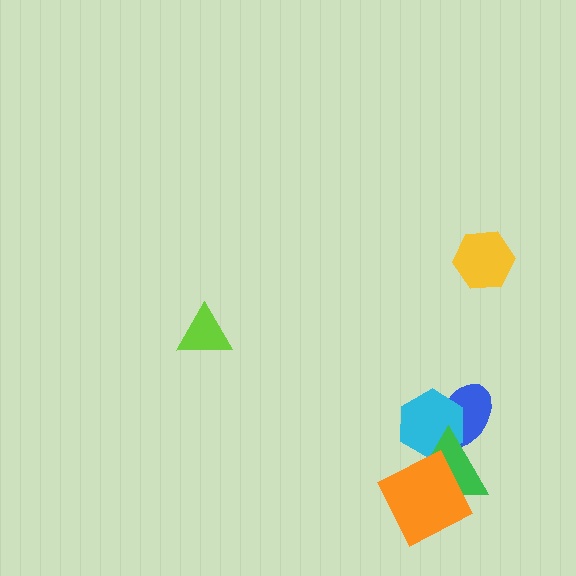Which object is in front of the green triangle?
The orange square is in front of the green triangle.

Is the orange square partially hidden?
No, no other shape covers it.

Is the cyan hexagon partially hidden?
Yes, it is partially covered by another shape.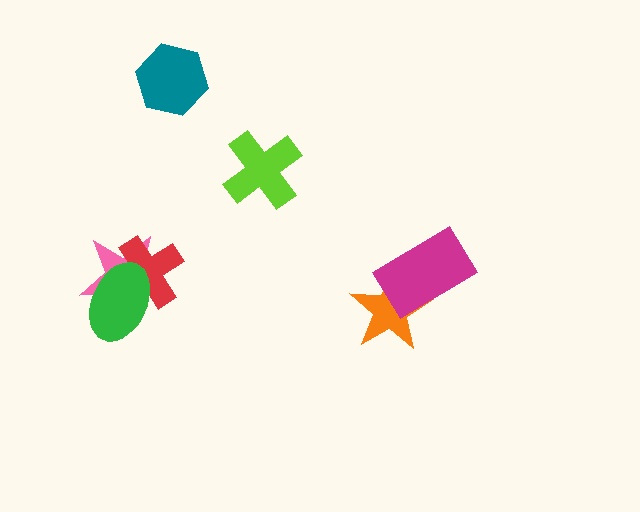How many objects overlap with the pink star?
2 objects overlap with the pink star.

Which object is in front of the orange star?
The magenta rectangle is in front of the orange star.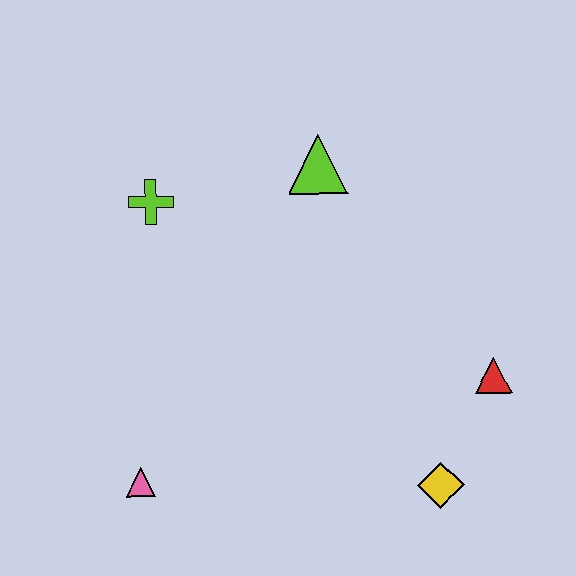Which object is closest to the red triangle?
The yellow diamond is closest to the red triangle.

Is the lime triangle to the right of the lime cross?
Yes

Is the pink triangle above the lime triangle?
No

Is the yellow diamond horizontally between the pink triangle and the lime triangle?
No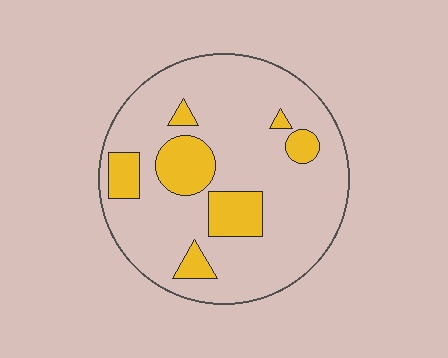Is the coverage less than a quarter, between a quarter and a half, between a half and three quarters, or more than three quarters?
Less than a quarter.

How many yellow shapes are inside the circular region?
7.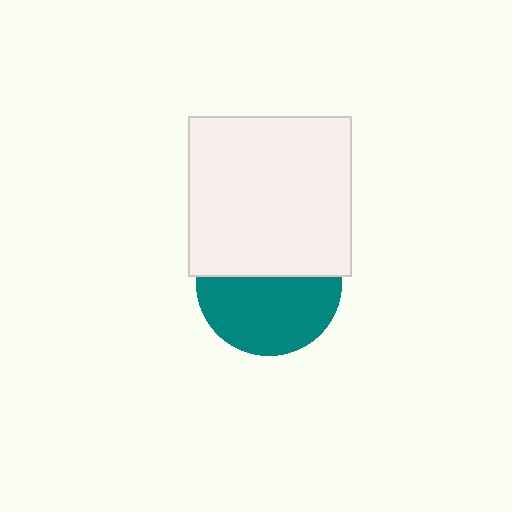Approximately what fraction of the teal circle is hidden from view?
Roughly 45% of the teal circle is hidden behind the white rectangle.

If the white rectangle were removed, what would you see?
You would see the complete teal circle.